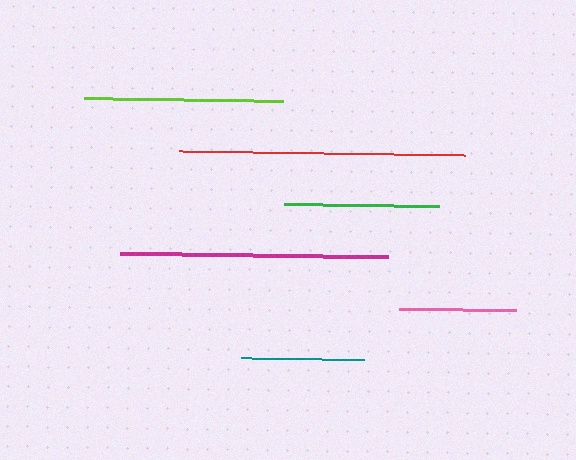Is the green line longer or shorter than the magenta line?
The magenta line is longer than the green line.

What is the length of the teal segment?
The teal segment is approximately 122 pixels long.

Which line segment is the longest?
The red line is the longest at approximately 286 pixels.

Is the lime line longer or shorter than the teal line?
The lime line is longer than the teal line.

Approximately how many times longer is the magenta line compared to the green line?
The magenta line is approximately 1.7 times the length of the green line.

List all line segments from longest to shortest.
From longest to shortest: red, magenta, lime, green, teal, pink.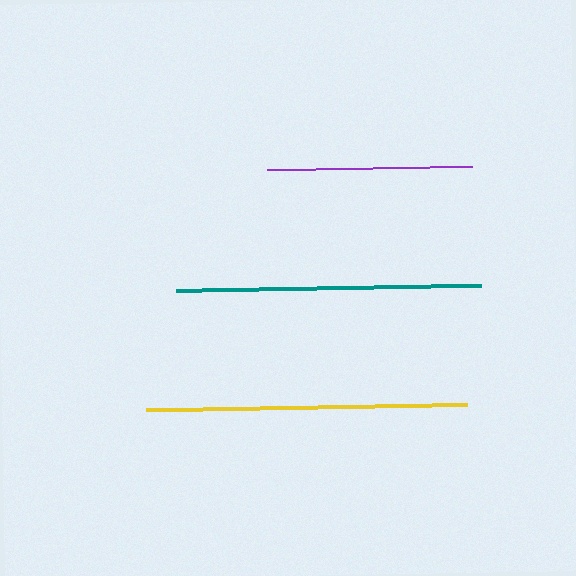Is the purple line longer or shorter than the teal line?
The teal line is longer than the purple line.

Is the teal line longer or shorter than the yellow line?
The yellow line is longer than the teal line.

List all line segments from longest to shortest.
From longest to shortest: yellow, teal, purple.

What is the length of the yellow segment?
The yellow segment is approximately 321 pixels long.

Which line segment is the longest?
The yellow line is the longest at approximately 321 pixels.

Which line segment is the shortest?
The purple line is the shortest at approximately 205 pixels.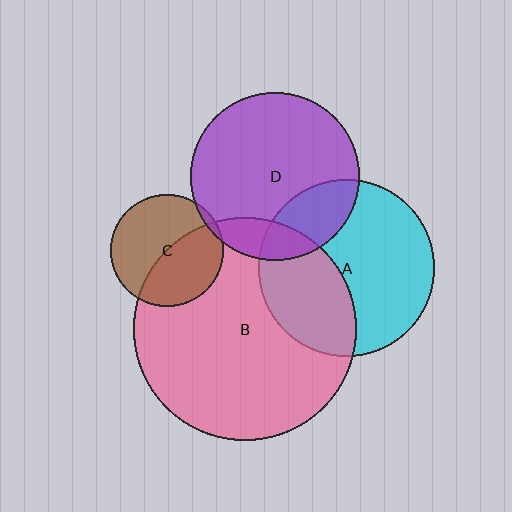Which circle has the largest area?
Circle B (pink).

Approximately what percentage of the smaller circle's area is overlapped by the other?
Approximately 5%.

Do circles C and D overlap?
Yes.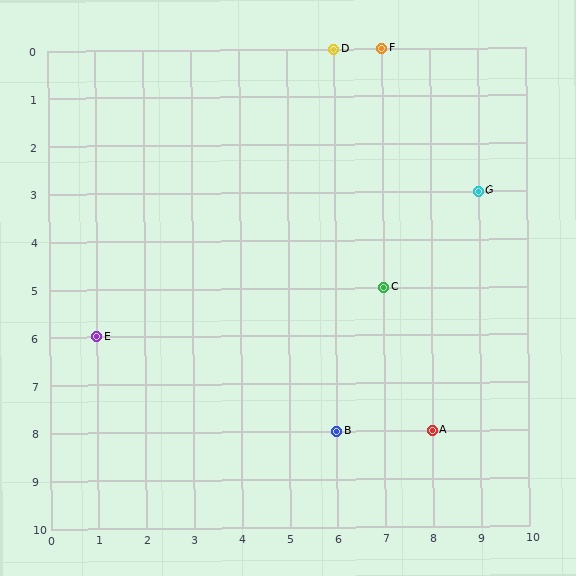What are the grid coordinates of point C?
Point C is at grid coordinates (7, 5).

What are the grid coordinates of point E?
Point E is at grid coordinates (1, 6).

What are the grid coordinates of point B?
Point B is at grid coordinates (6, 8).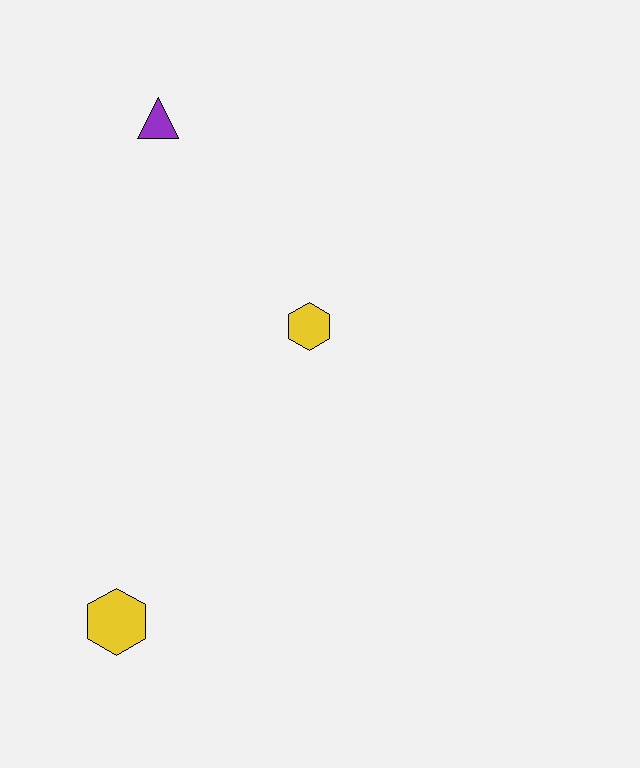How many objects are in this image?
There are 3 objects.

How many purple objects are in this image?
There is 1 purple object.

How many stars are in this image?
There are no stars.